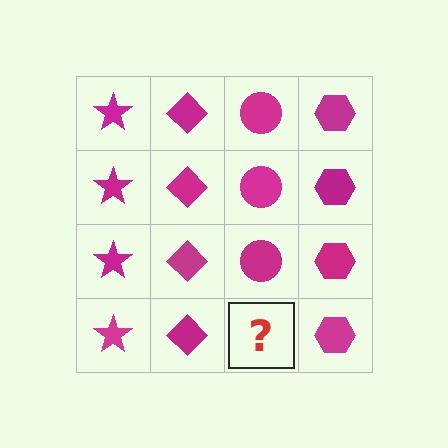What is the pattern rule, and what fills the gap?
The rule is that each column has a consistent shape. The gap should be filled with a magenta circle.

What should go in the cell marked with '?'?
The missing cell should contain a magenta circle.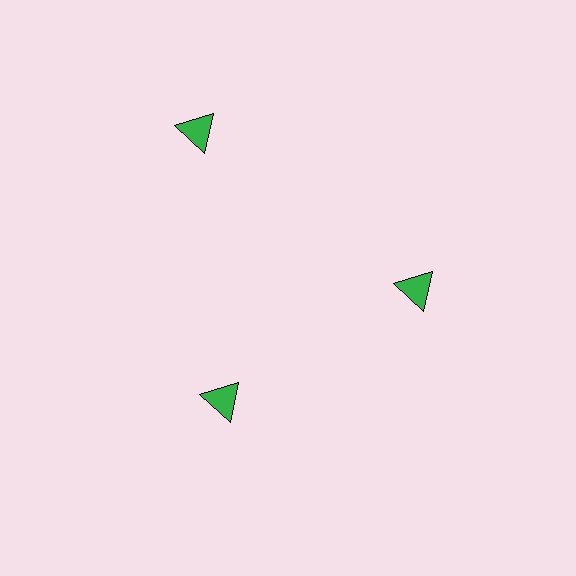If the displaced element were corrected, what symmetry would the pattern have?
It would have 3-fold rotational symmetry — the pattern would map onto itself every 120 degrees.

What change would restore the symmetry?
The symmetry would be restored by moving it inward, back onto the ring so that all 3 triangles sit at equal angles and equal distance from the center.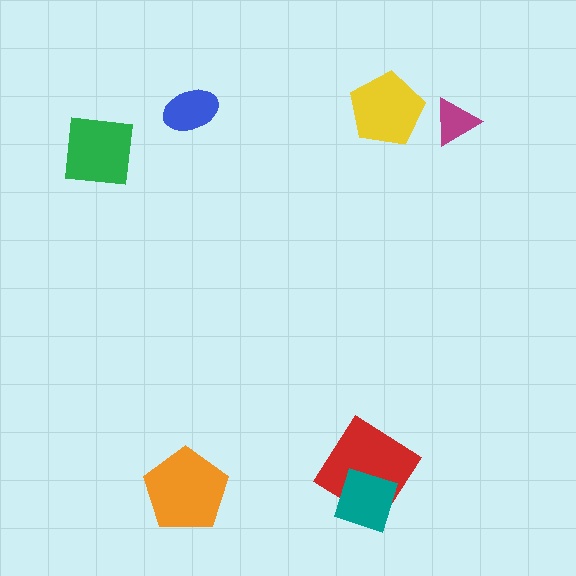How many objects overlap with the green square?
0 objects overlap with the green square.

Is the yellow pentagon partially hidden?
No, no other shape covers it.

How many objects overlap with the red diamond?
1 object overlaps with the red diamond.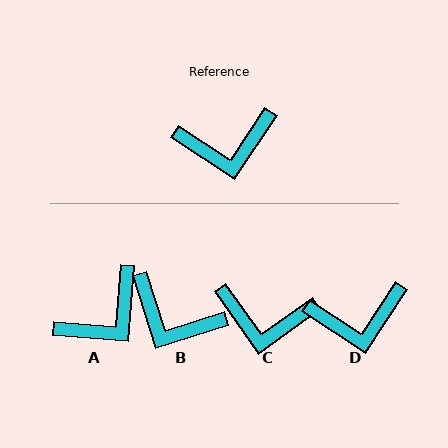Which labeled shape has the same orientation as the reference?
D.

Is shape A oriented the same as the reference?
No, it is off by about 29 degrees.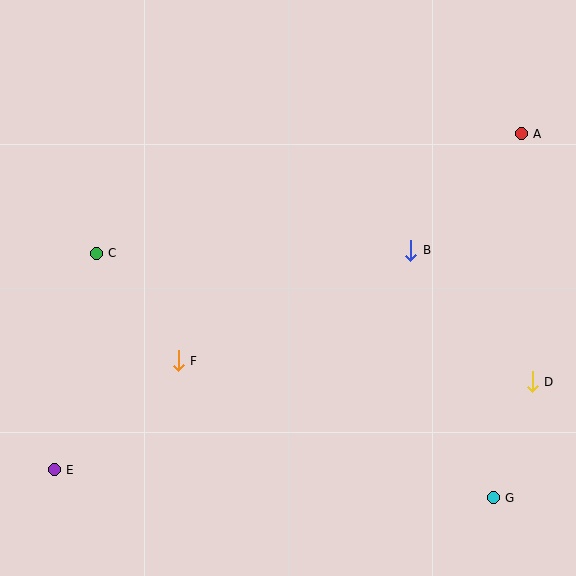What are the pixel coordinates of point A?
Point A is at (521, 134).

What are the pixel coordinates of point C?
Point C is at (96, 253).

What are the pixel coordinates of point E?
Point E is at (54, 470).